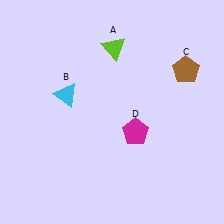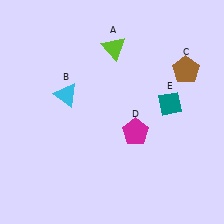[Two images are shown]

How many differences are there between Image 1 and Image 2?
There is 1 difference between the two images.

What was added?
A teal diamond (E) was added in Image 2.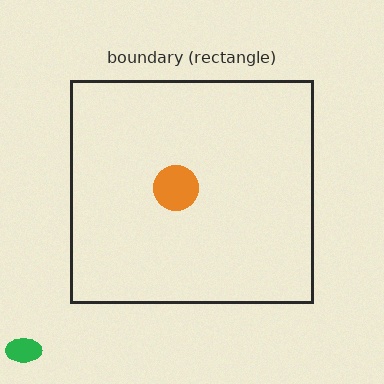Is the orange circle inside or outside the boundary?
Inside.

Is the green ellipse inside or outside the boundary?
Outside.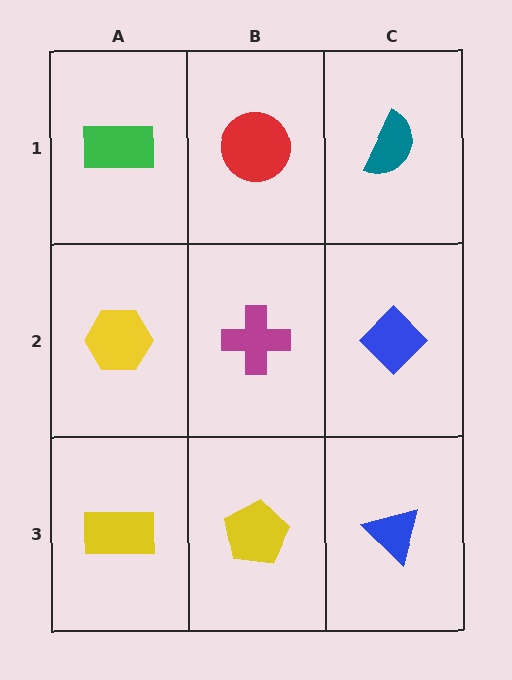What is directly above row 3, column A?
A yellow hexagon.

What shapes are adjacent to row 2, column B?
A red circle (row 1, column B), a yellow pentagon (row 3, column B), a yellow hexagon (row 2, column A), a blue diamond (row 2, column C).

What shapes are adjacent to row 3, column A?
A yellow hexagon (row 2, column A), a yellow pentagon (row 3, column B).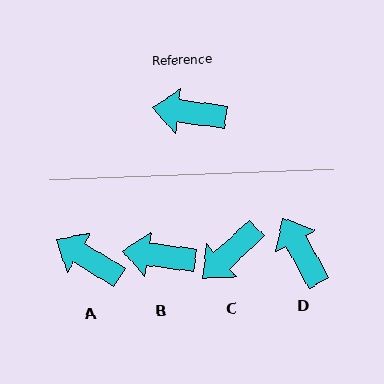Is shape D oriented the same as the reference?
No, it is off by about 53 degrees.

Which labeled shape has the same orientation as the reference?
B.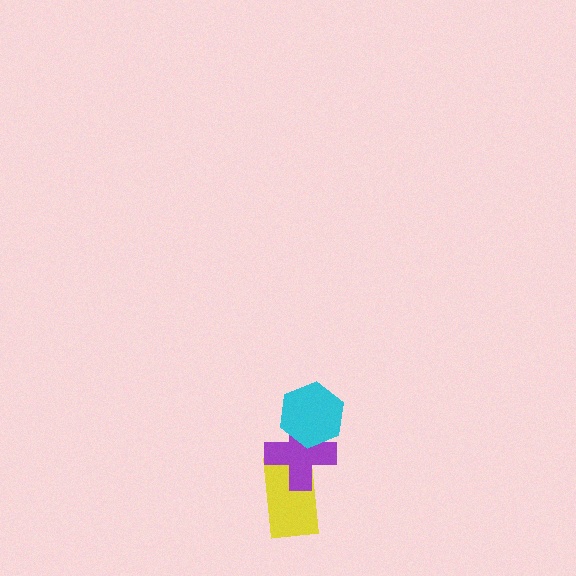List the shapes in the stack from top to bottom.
From top to bottom: the cyan hexagon, the purple cross, the yellow rectangle.